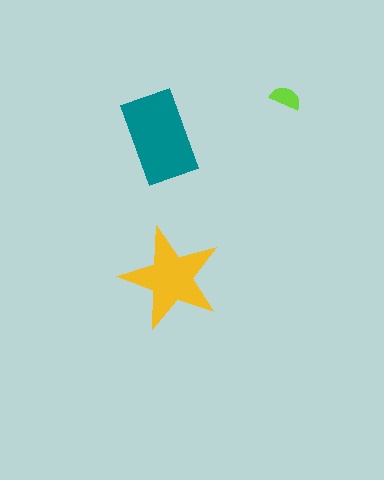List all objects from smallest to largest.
The lime semicircle, the yellow star, the teal rectangle.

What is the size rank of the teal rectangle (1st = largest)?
1st.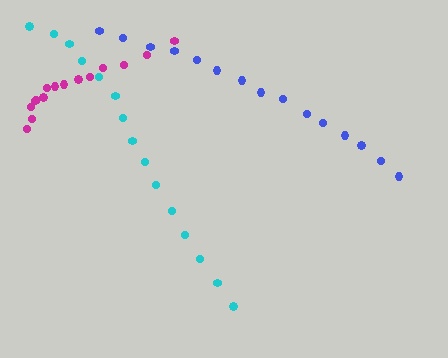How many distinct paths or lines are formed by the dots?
There are 3 distinct paths.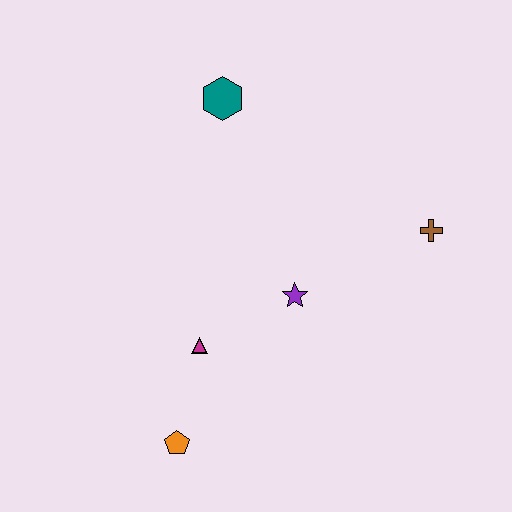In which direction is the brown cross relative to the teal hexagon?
The brown cross is to the right of the teal hexagon.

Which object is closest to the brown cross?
The purple star is closest to the brown cross.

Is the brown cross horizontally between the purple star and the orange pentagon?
No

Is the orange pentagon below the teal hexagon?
Yes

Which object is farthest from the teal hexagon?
The orange pentagon is farthest from the teal hexagon.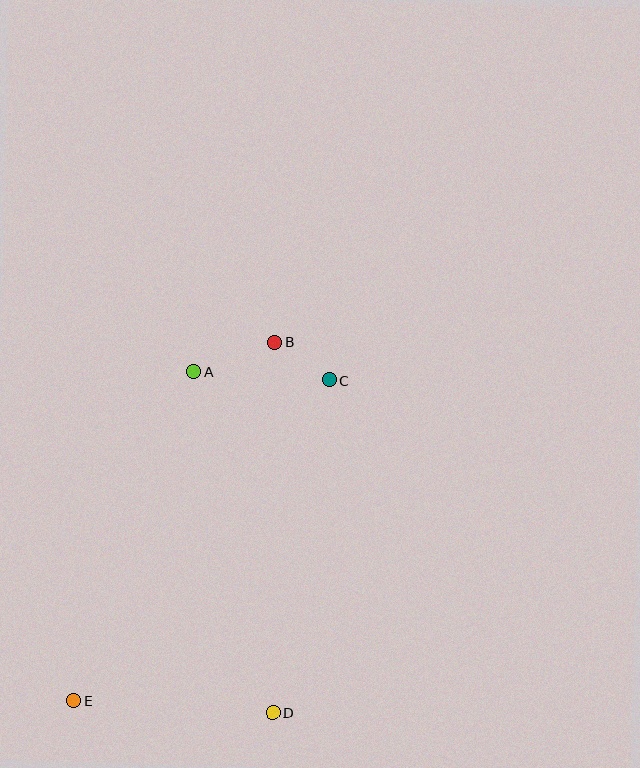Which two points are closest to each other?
Points B and C are closest to each other.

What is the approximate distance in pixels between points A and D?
The distance between A and D is approximately 350 pixels.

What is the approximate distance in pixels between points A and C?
The distance between A and C is approximately 135 pixels.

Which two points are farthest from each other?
Points B and E are farthest from each other.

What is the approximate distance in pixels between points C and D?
The distance between C and D is approximately 338 pixels.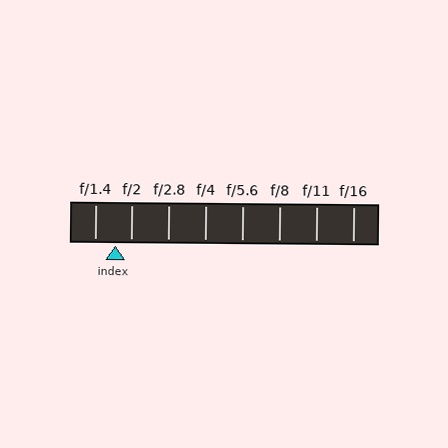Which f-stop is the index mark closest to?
The index mark is closest to f/2.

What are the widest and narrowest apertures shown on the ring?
The widest aperture shown is f/1.4 and the narrowest is f/16.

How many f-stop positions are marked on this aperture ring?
There are 8 f-stop positions marked.